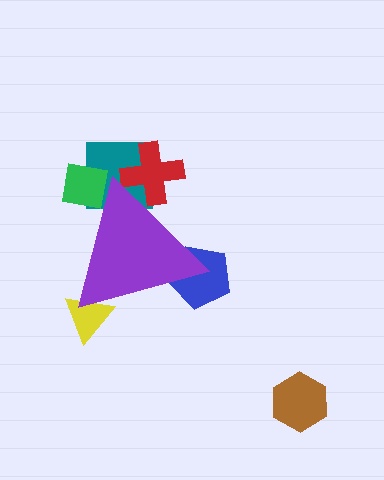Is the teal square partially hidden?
Yes, the teal square is partially hidden behind the purple triangle.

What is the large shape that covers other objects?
A purple triangle.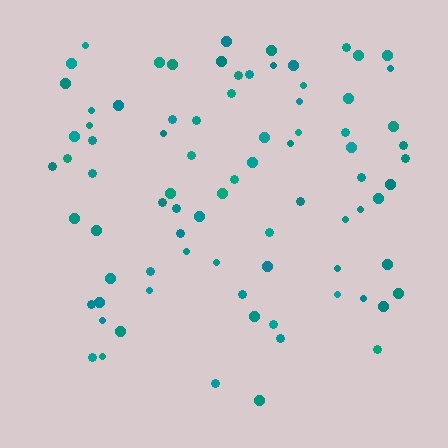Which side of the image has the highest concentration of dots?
The top.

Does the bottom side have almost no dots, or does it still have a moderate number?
Still a moderate number, just noticeably fewer than the top.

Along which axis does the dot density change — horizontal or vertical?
Vertical.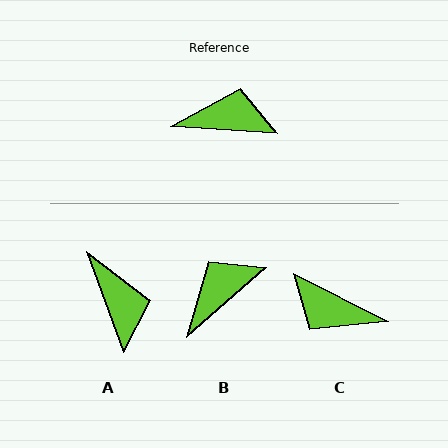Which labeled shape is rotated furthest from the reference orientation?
C, about 157 degrees away.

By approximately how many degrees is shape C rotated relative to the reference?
Approximately 157 degrees counter-clockwise.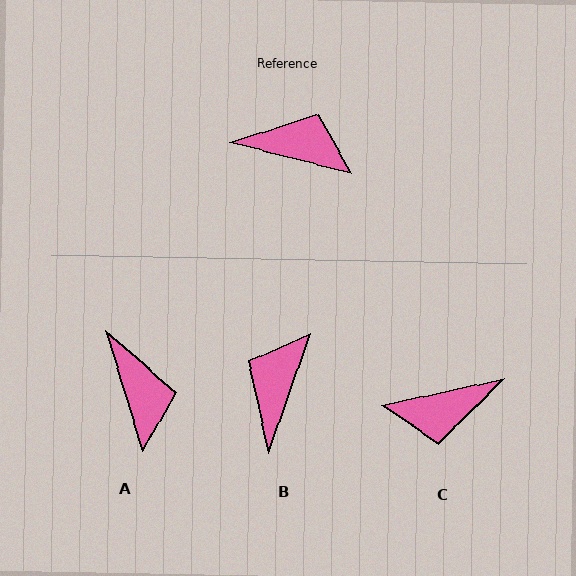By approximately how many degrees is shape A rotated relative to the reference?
Approximately 59 degrees clockwise.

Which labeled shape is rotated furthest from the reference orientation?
C, about 153 degrees away.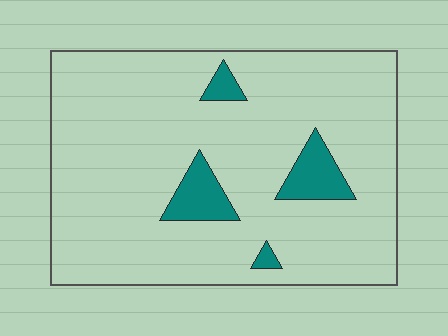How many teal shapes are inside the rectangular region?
4.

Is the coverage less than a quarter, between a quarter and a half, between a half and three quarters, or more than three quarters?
Less than a quarter.